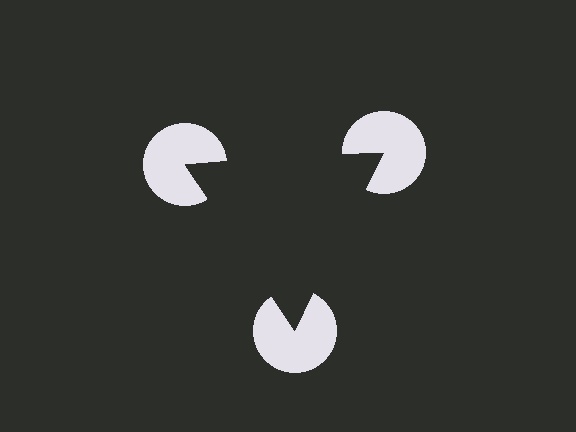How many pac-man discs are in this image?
There are 3 — one at each vertex of the illusory triangle.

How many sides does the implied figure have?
3 sides.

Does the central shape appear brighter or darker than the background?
It typically appears slightly darker than the background, even though no actual brightness change is drawn.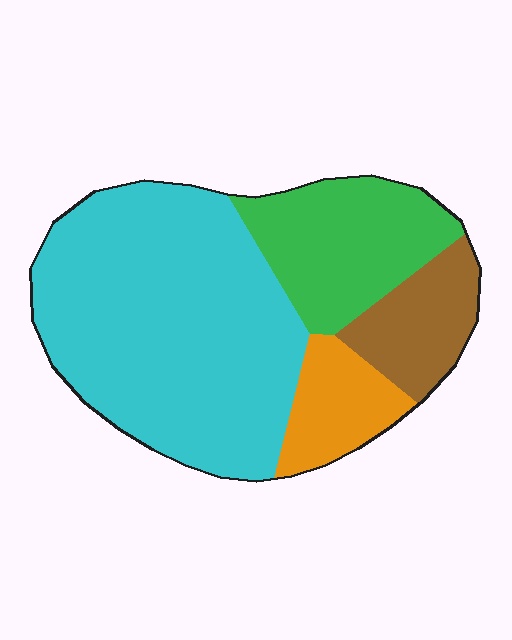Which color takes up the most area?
Cyan, at roughly 55%.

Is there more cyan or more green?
Cyan.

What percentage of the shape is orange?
Orange takes up less than a quarter of the shape.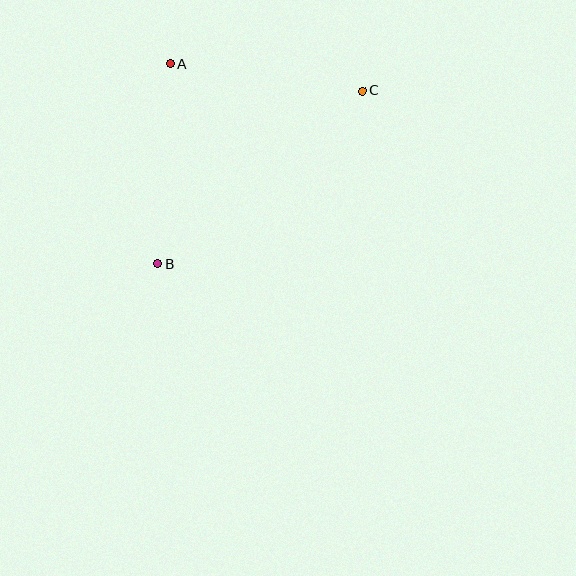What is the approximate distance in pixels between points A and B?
The distance between A and B is approximately 201 pixels.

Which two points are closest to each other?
Points A and C are closest to each other.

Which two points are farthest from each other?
Points B and C are farthest from each other.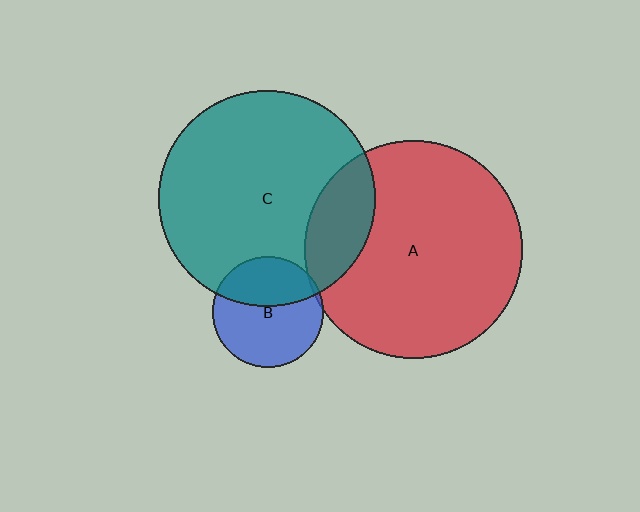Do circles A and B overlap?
Yes.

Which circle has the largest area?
Circle A (red).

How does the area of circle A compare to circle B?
Approximately 3.9 times.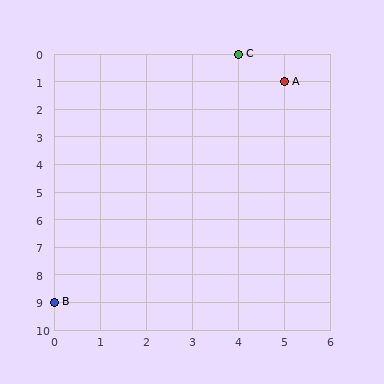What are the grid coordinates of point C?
Point C is at grid coordinates (4, 0).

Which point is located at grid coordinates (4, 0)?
Point C is at (4, 0).